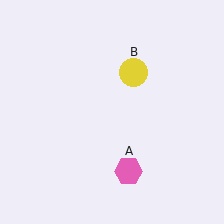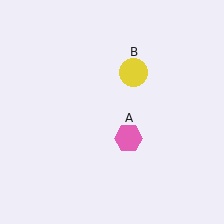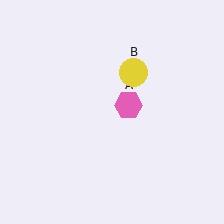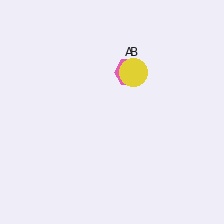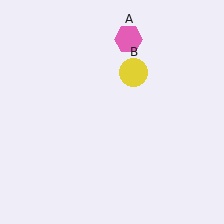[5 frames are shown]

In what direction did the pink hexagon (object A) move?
The pink hexagon (object A) moved up.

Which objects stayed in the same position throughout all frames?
Yellow circle (object B) remained stationary.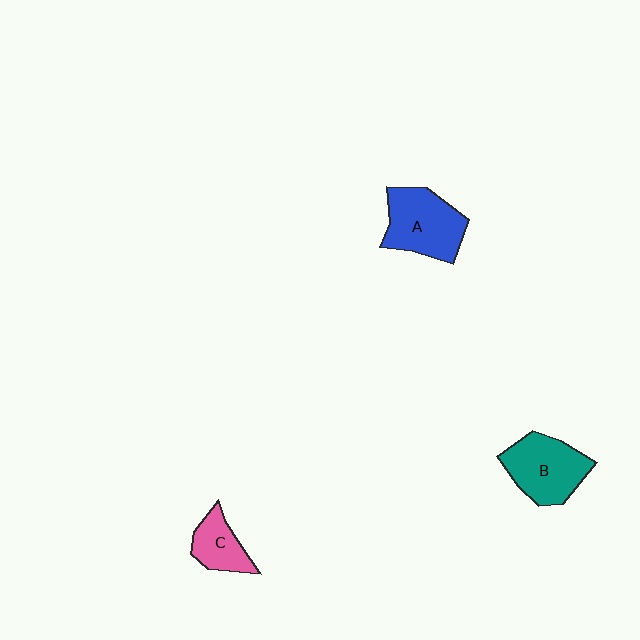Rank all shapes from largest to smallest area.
From largest to smallest: A (blue), B (teal), C (pink).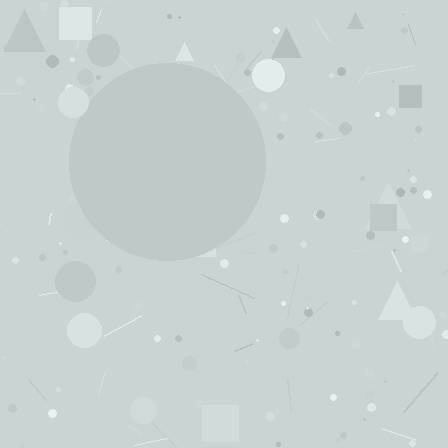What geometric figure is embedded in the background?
A circle is embedded in the background.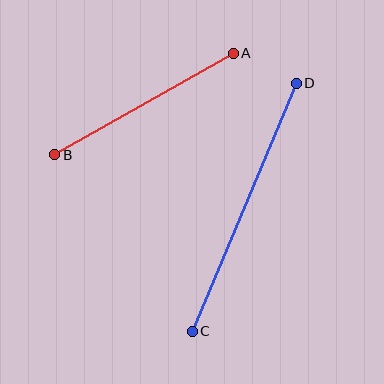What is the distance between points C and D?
The distance is approximately 269 pixels.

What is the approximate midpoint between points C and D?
The midpoint is at approximately (244, 207) pixels.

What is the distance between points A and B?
The distance is approximately 205 pixels.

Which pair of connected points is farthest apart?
Points C and D are farthest apart.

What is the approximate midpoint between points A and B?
The midpoint is at approximately (144, 104) pixels.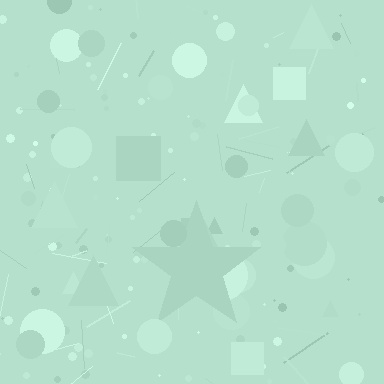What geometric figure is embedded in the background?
A star is embedded in the background.